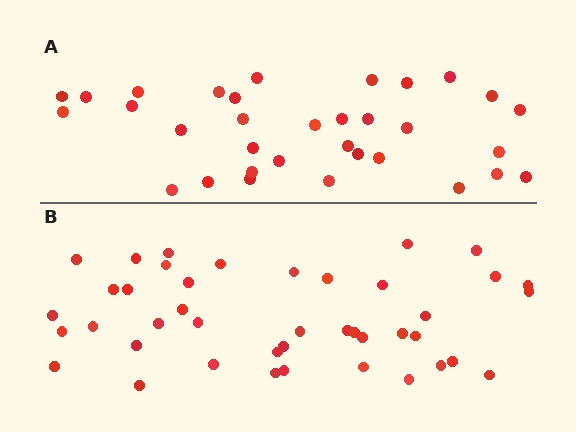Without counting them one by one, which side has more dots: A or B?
Region B (the bottom region) has more dots.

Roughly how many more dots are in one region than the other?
Region B has roughly 8 or so more dots than region A.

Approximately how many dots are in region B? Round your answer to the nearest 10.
About 40 dots. (The exact count is 42, which rounds to 40.)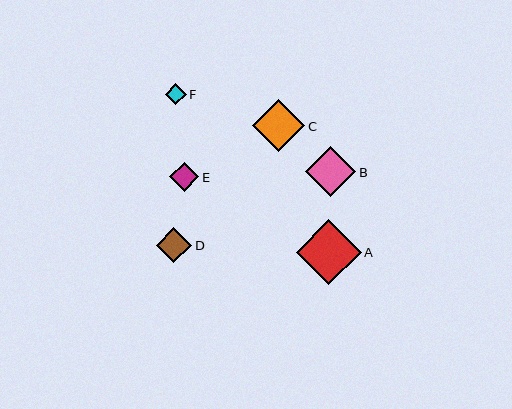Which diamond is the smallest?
Diamond F is the smallest with a size of approximately 21 pixels.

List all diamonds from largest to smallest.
From largest to smallest: A, C, B, D, E, F.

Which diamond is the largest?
Diamond A is the largest with a size of approximately 64 pixels.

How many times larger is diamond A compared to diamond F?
Diamond A is approximately 3.1 times the size of diamond F.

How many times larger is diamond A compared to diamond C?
Diamond A is approximately 1.2 times the size of diamond C.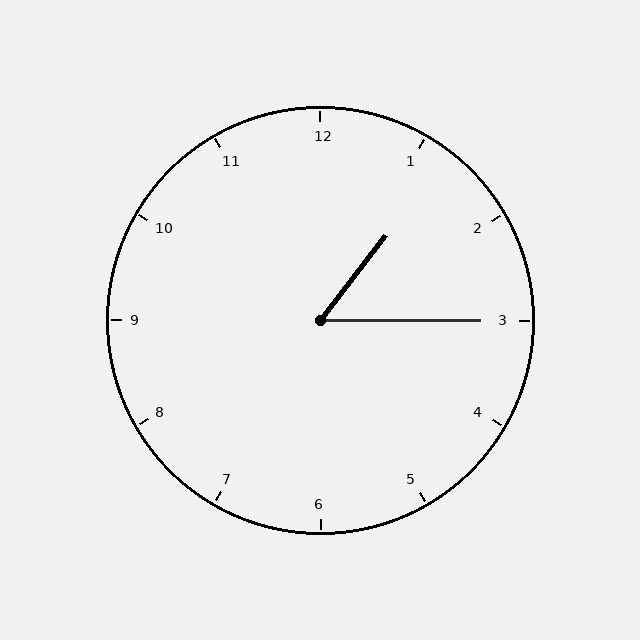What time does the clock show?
1:15.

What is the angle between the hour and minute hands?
Approximately 52 degrees.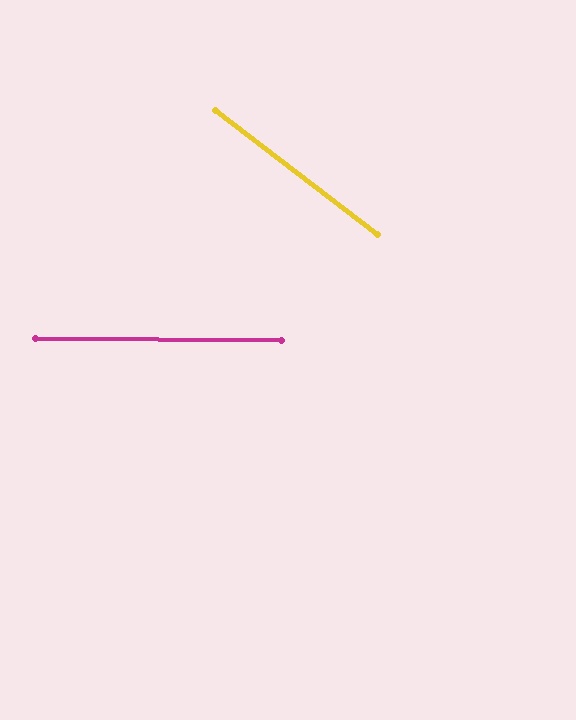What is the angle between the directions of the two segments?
Approximately 37 degrees.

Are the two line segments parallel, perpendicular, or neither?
Neither parallel nor perpendicular — they differ by about 37°.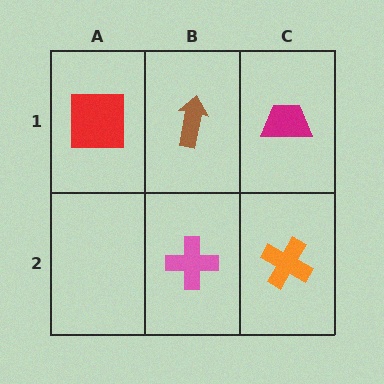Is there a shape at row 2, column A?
No, that cell is empty.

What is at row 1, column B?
A brown arrow.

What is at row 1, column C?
A magenta trapezoid.